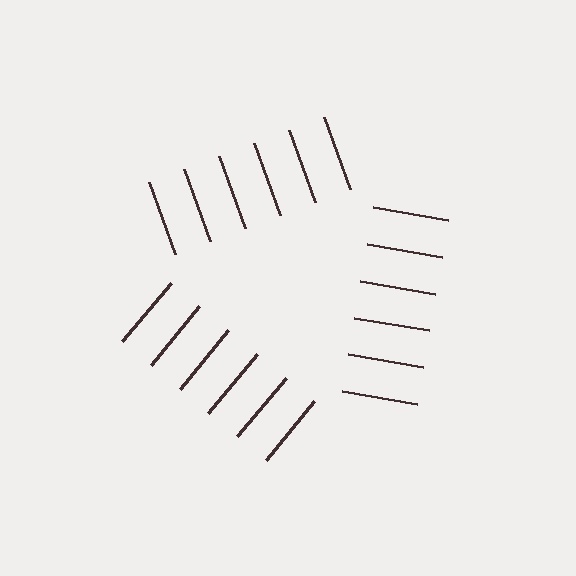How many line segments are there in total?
18 — 6 along each of the 3 edges.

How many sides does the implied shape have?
3 sides — the line-ends trace a triangle.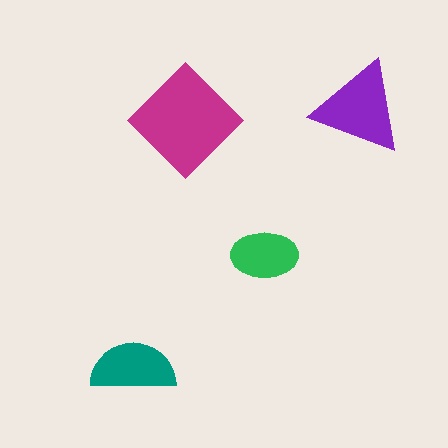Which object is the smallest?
The green ellipse.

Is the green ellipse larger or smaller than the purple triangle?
Smaller.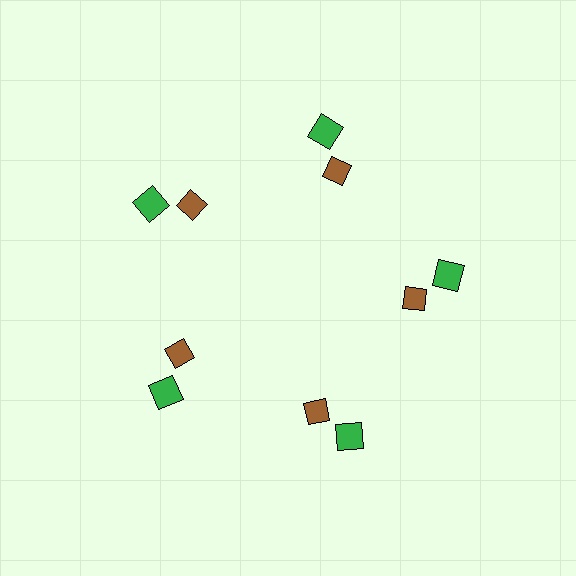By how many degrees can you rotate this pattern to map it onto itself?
The pattern maps onto itself every 72 degrees of rotation.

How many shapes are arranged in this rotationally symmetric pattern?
There are 10 shapes, arranged in 5 groups of 2.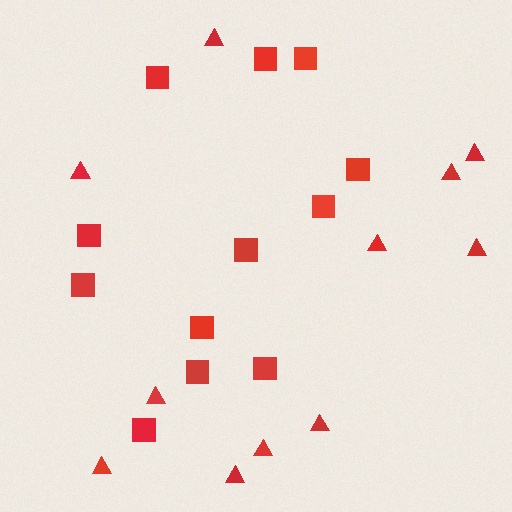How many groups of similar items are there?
There are 2 groups: one group of squares (12) and one group of triangles (11).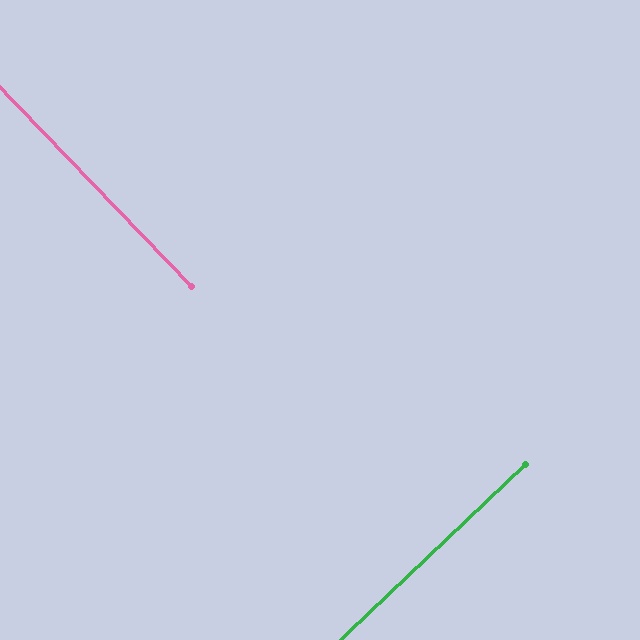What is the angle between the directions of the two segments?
Approximately 89 degrees.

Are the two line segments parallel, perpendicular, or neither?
Perpendicular — they meet at approximately 89°.